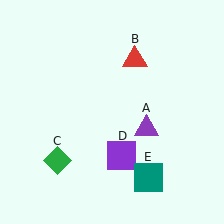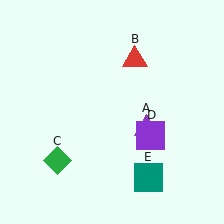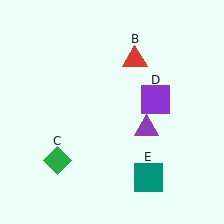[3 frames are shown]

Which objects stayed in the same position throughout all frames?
Purple triangle (object A) and red triangle (object B) and green diamond (object C) and teal square (object E) remained stationary.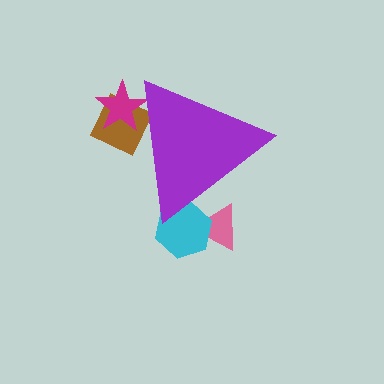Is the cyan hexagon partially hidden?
Yes, the cyan hexagon is partially hidden behind the purple triangle.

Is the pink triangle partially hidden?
Yes, the pink triangle is partially hidden behind the purple triangle.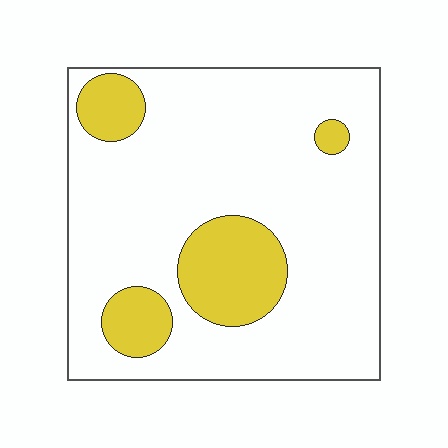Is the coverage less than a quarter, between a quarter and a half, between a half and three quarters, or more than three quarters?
Less than a quarter.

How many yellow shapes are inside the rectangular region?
4.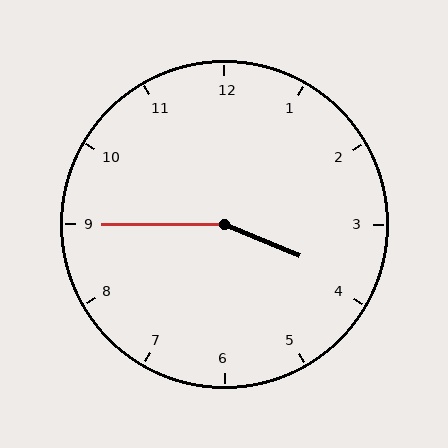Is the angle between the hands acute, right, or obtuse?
It is obtuse.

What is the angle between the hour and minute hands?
Approximately 158 degrees.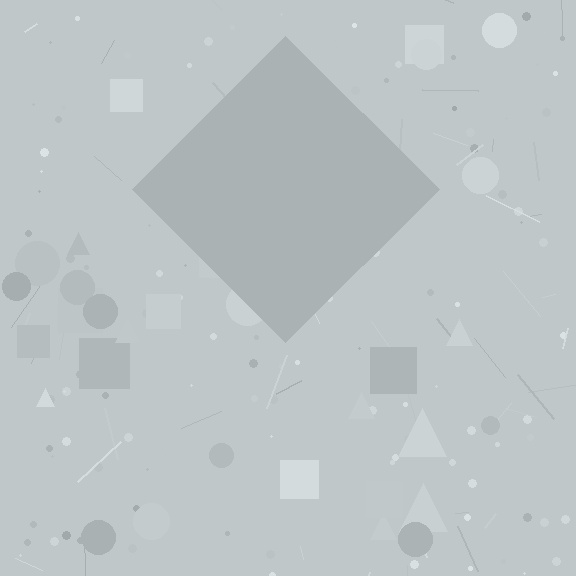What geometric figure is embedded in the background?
A diamond is embedded in the background.